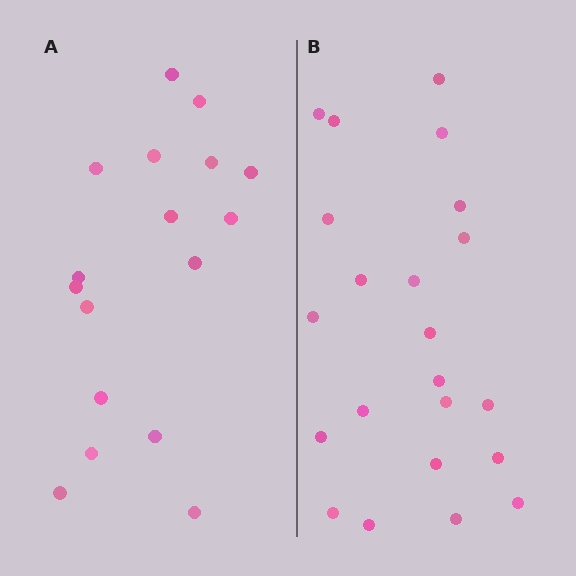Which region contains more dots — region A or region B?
Region B (the right region) has more dots.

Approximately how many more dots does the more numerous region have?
Region B has about 5 more dots than region A.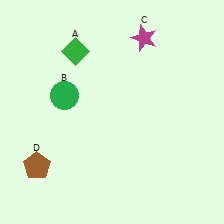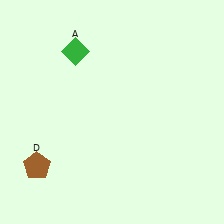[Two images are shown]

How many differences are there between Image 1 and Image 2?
There are 2 differences between the two images.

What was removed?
The green circle (B), the magenta star (C) were removed in Image 2.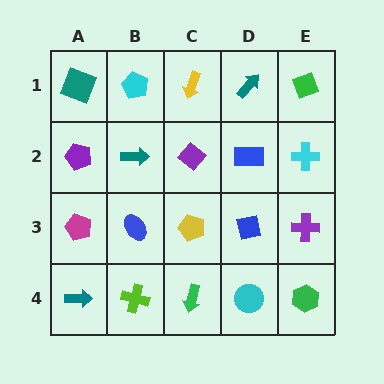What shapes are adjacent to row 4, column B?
A blue ellipse (row 3, column B), a teal arrow (row 4, column A), a green arrow (row 4, column C).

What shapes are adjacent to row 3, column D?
A blue rectangle (row 2, column D), a cyan circle (row 4, column D), a yellow pentagon (row 3, column C), a purple cross (row 3, column E).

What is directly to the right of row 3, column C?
A blue square.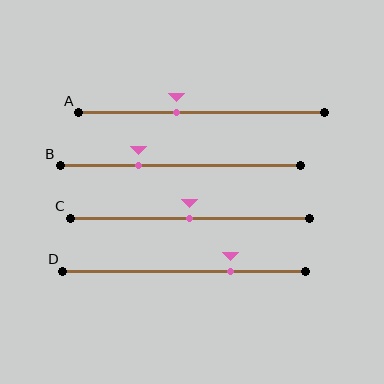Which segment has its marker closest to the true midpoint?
Segment C has its marker closest to the true midpoint.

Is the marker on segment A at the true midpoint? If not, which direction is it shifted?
No, the marker on segment A is shifted to the left by about 10% of the segment length.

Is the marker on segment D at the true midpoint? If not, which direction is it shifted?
No, the marker on segment D is shifted to the right by about 19% of the segment length.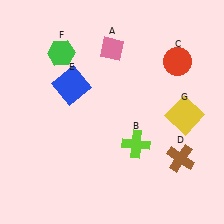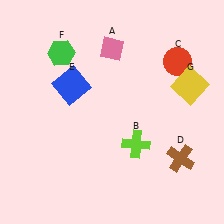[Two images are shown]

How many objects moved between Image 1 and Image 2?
1 object moved between the two images.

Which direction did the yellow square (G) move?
The yellow square (G) moved up.